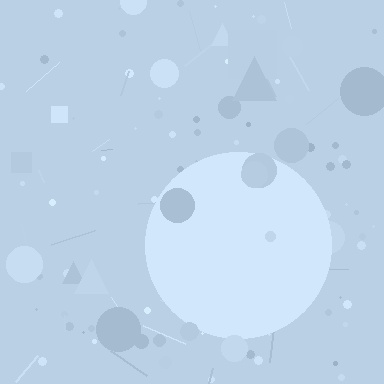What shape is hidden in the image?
A circle is hidden in the image.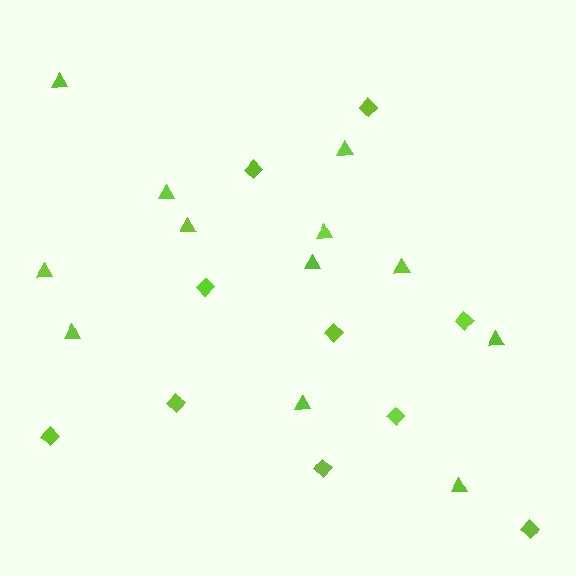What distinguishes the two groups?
There are 2 groups: one group of triangles (12) and one group of diamonds (10).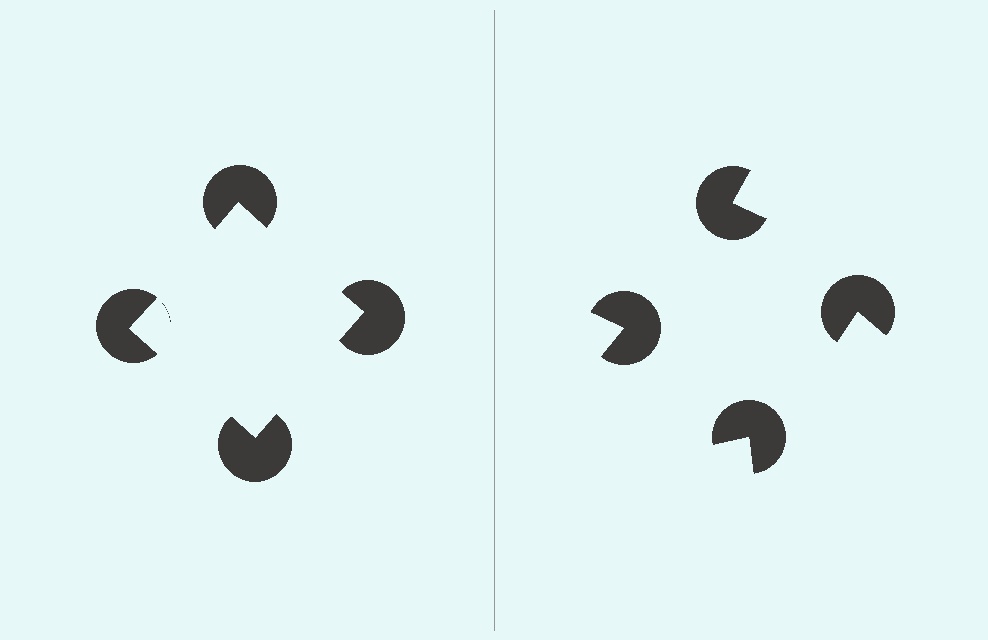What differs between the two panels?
The pac-man discs are positioned identically on both sides; only the wedge orientations differ. On the left they align to a square; on the right they are misaligned.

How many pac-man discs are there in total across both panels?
8 — 4 on each side.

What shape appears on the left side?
An illusory square.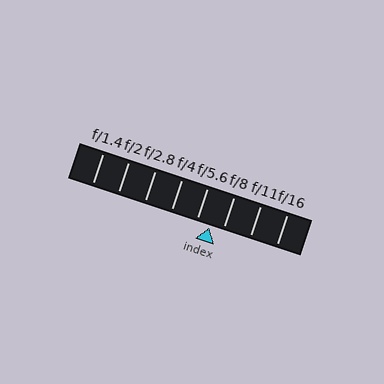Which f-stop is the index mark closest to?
The index mark is closest to f/5.6.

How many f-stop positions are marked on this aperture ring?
There are 8 f-stop positions marked.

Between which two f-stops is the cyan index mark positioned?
The index mark is between f/5.6 and f/8.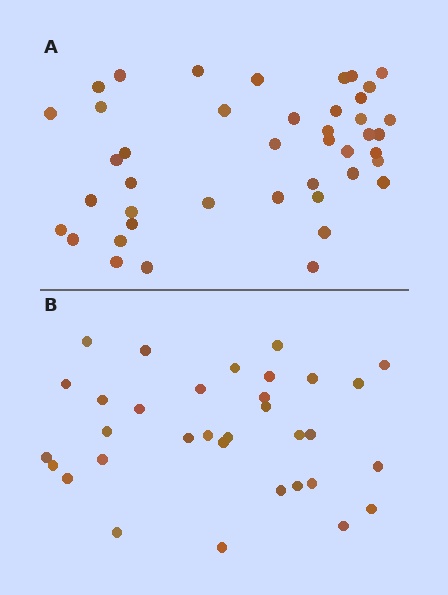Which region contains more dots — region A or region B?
Region A (the top region) has more dots.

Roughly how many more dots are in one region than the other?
Region A has roughly 10 or so more dots than region B.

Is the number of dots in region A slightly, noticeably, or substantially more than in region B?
Region A has noticeably more, but not dramatically so. The ratio is roughly 1.3 to 1.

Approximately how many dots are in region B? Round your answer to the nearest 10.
About 30 dots. (The exact count is 33, which rounds to 30.)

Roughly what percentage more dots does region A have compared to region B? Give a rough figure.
About 30% more.